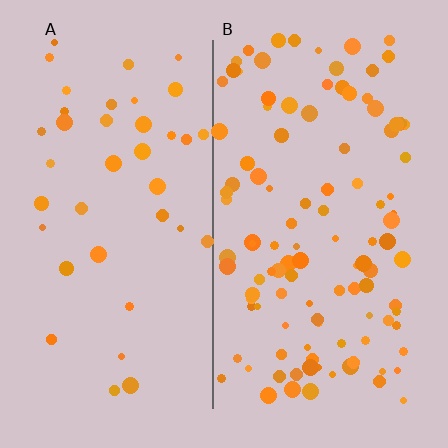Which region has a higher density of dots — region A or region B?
B (the right).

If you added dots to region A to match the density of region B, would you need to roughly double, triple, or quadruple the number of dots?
Approximately triple.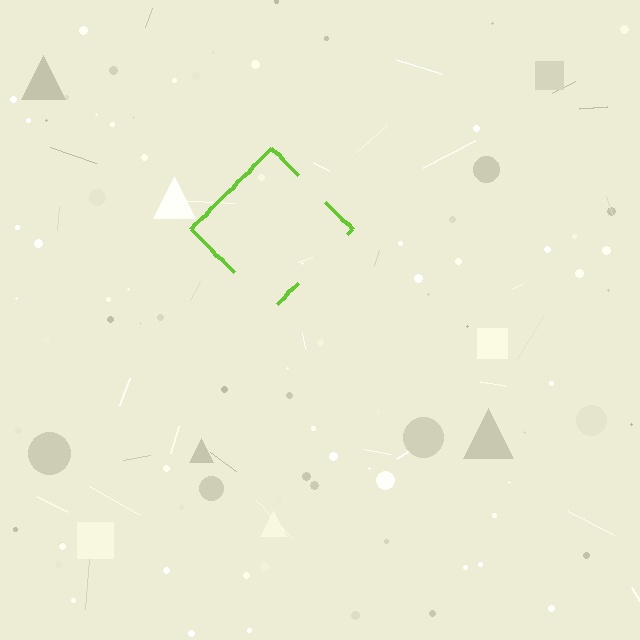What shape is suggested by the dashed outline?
The dashed outline suggests a diamond.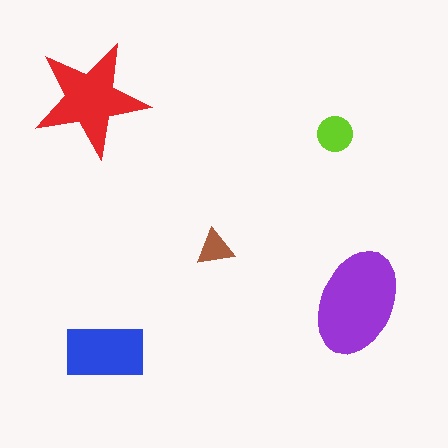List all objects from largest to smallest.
The purple ellipse, the red star, the blue rectangle, the lime circle, the brown triangle.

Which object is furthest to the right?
The purple ellipse is rightmost.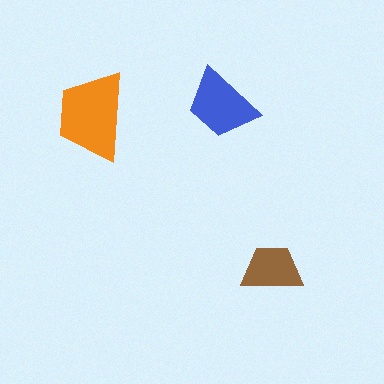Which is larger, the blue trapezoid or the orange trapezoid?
The orange one.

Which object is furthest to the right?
The brown trapezoid is rightmost.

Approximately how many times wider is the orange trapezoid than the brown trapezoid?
About 1.5 times wider.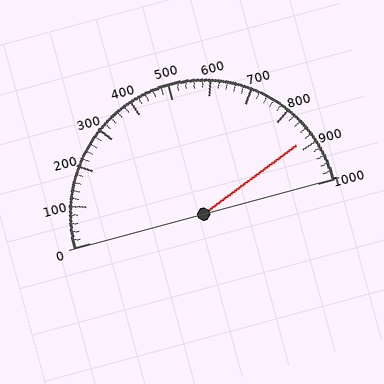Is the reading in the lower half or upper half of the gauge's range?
The reading is in the upper half of the range (0 to 1000).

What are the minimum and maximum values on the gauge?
The gauge ranges from 0 to 1000.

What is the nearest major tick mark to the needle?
The nearest major tick mark is 900.